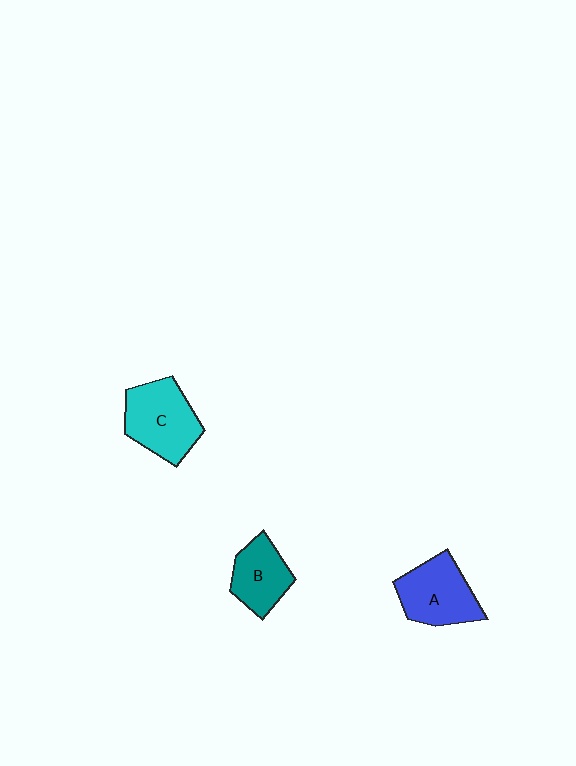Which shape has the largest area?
Shape C (cyan).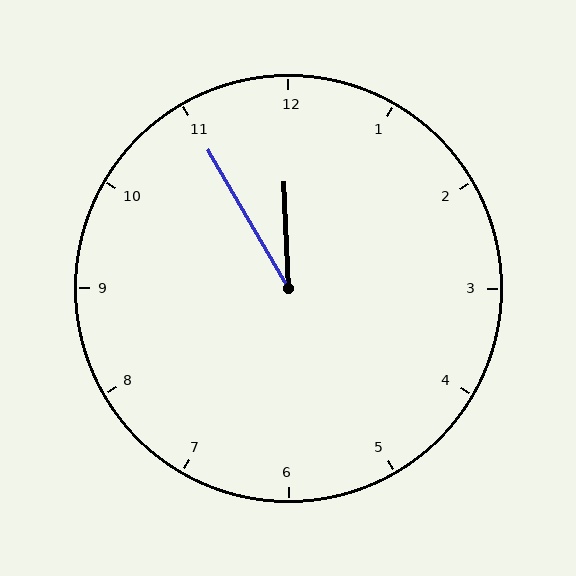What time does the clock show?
11:55.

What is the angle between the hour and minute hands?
Approximately 28 degrees.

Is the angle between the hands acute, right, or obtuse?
It is acute.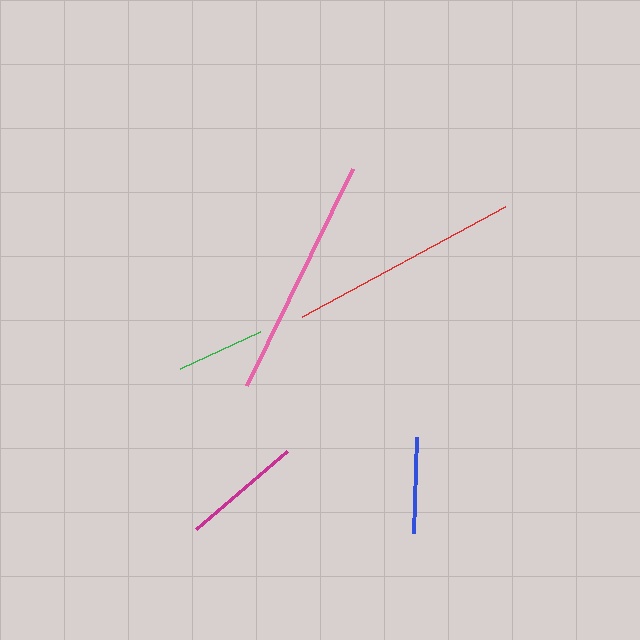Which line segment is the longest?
The pink line is the longest at approximately 241 pixels.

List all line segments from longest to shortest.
From longest to shortest: pink, red, magenta, blue, green.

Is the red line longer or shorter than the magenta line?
The red line is longer than the magenta line.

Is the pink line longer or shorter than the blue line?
The pink line is longer than the blue line.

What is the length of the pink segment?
The pink segment is approximately 241 pixels long.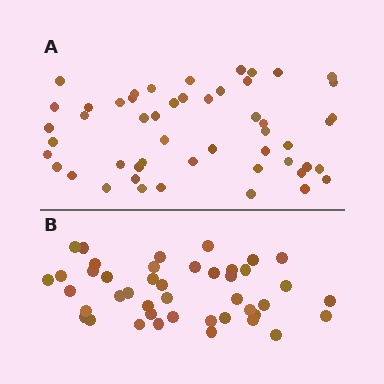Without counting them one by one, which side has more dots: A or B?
Region A (the top region) has more dots.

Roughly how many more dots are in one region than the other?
Region A has roughly 8 or so more dots than region B.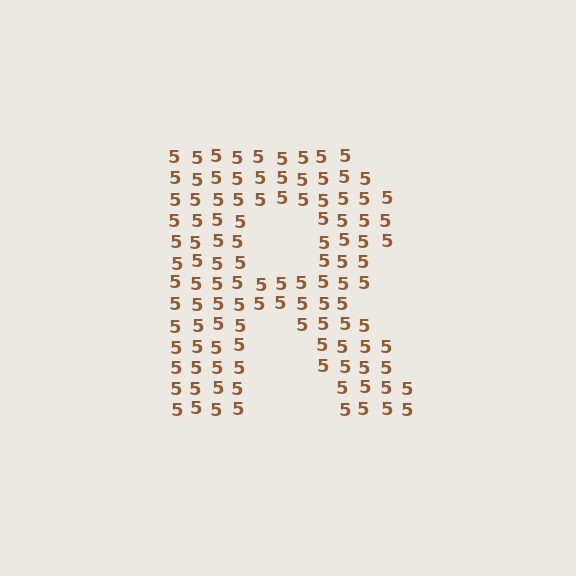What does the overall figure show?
The overall figure shows the letter R.